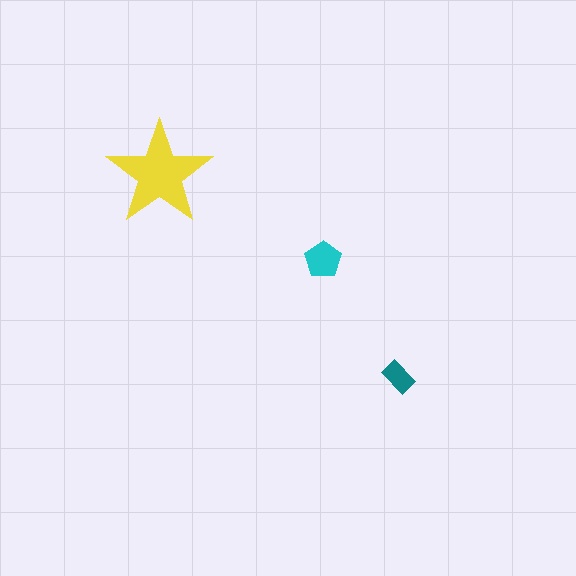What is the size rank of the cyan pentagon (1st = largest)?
2nd.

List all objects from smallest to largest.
The teal rectangle, the cyan pentagon, the yellow star.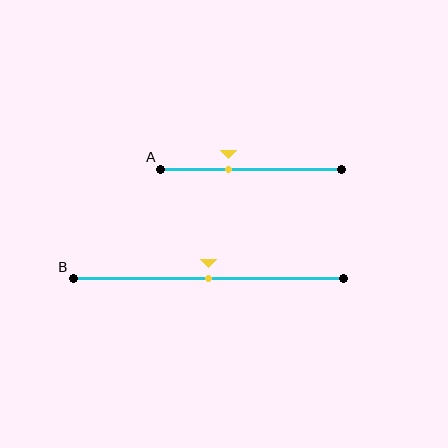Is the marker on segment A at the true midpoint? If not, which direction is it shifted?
No, the marker on segment A is shifted to the left by about 12% of the segment length.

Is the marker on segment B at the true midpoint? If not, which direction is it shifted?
Yes, the marker on segment B is at the true midpoint.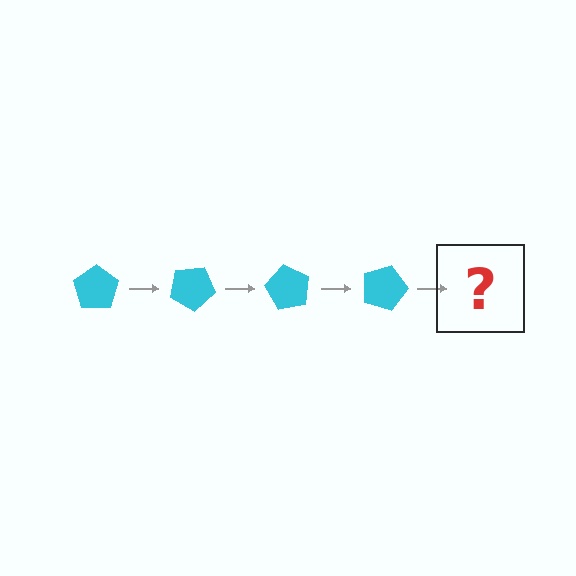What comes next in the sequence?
The next element should be a cyan pentagon rotated 120 degrees.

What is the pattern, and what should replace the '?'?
The pattern is that the pentagon rotates 30 degrees each step. The '?' should be a cyan pentagon rotated 120 degrees.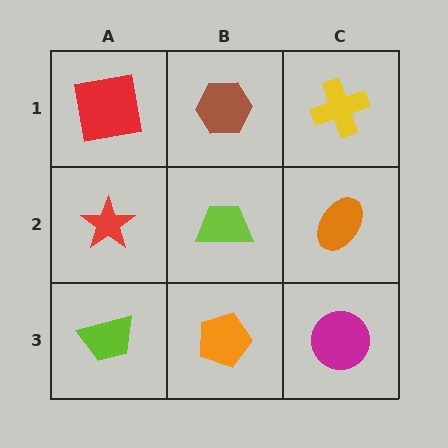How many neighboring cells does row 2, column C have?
3.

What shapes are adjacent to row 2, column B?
A brown hexagon (row 1, column B), an orange pentagon (row 3, column B), a red star (row 2, column A), an orange ellipse (row 2, column C).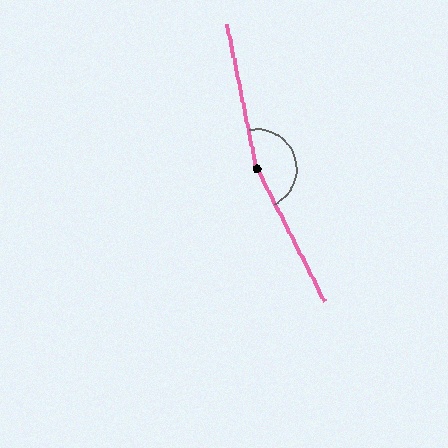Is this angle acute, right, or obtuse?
It is obtuse.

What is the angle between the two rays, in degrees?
Approximately 165 degrees.